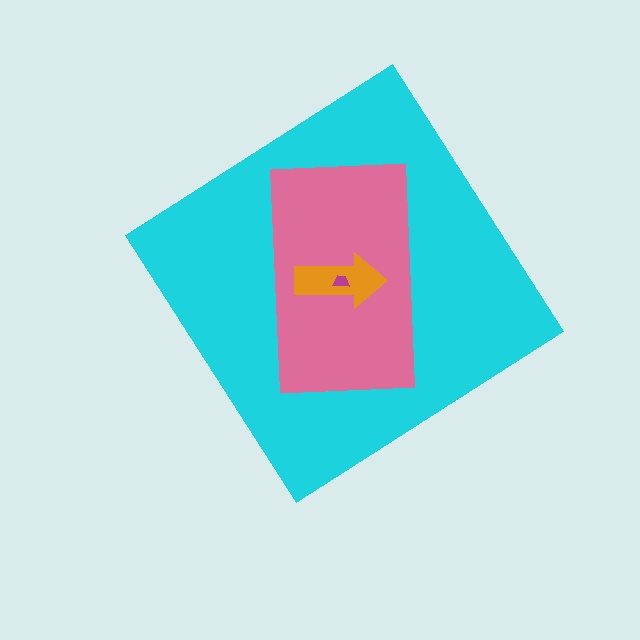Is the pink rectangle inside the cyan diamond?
Yes.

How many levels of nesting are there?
4.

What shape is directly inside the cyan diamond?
The pink rectangle.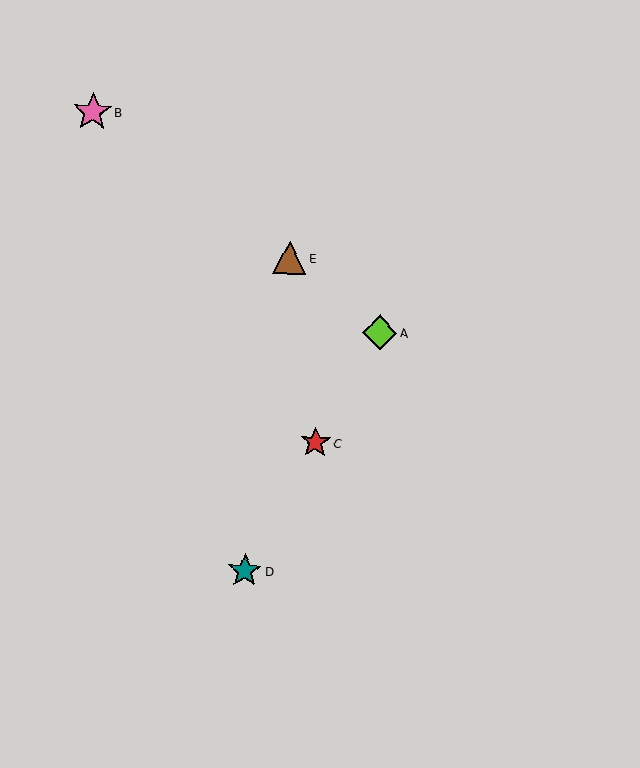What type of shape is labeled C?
Shape C is a red star.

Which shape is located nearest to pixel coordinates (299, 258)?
The brown triangle (labeled E) at (290, 258) is nearest to that location.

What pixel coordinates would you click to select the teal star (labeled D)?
Click at (245, 571) to select the teal star D.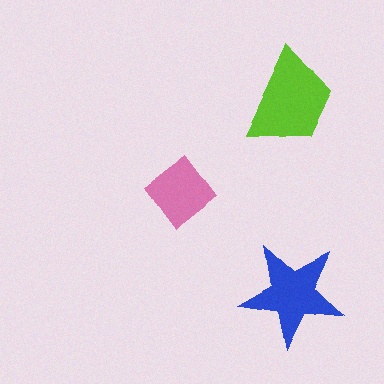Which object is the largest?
The lime trapezoid.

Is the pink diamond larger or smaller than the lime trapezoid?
Smaller.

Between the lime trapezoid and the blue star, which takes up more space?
The lime trapezoid.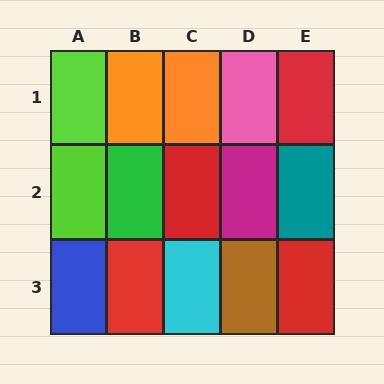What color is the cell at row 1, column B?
Orange.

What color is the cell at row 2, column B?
Green.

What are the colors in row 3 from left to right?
Blue, red, cyan, brown, red.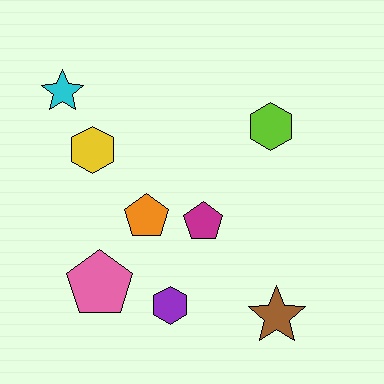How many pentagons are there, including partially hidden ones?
There are 3 pentagons.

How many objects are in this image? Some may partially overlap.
There are 8 objects.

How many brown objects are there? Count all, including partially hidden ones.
There is 1 brown object.